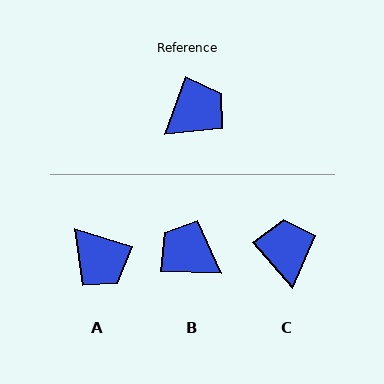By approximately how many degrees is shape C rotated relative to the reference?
Approximately 61 degrees counter-clockwise.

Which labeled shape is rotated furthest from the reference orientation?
B, about 108 degrees away.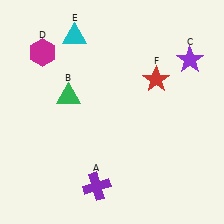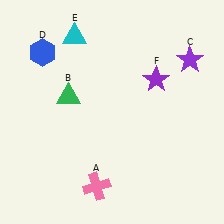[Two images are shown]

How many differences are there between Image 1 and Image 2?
There are 3 differences between the two images.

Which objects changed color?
A changed from purple to pink. D changed from magenta to blue. F changed from red to purple.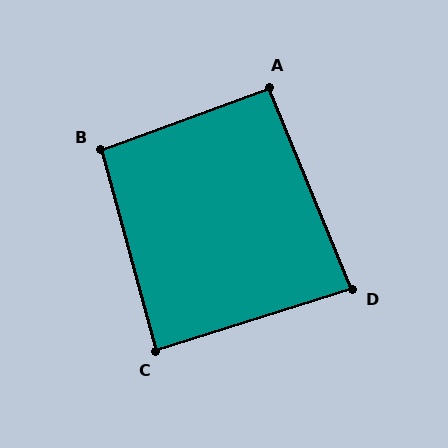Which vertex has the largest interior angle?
B, at approximately 95 degrees.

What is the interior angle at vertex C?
Approximately 88 degrees (approximately right).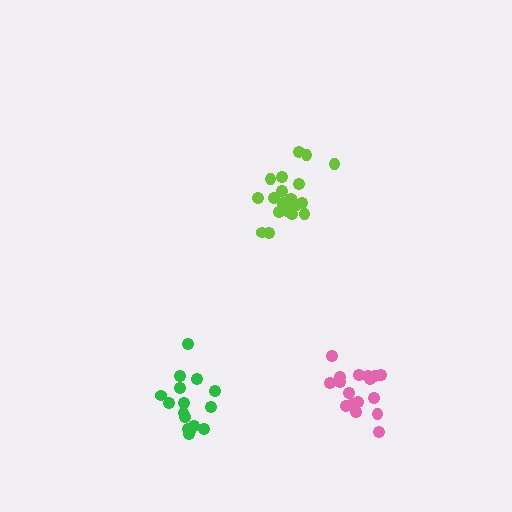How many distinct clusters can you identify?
There are 3 distinct clusters.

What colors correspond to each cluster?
The clusters are colored: lime, pink, green.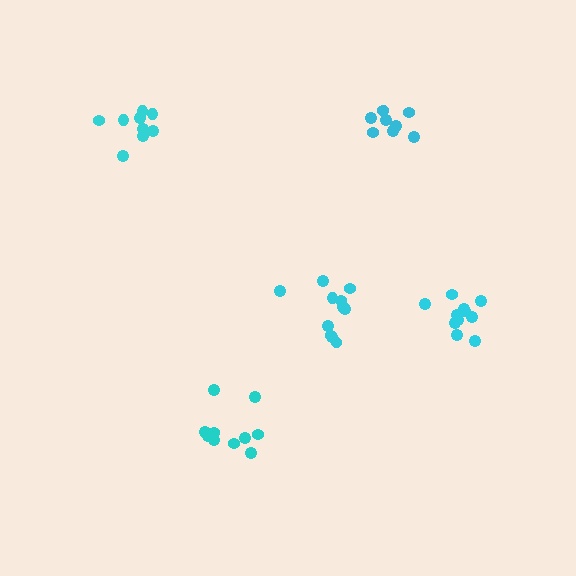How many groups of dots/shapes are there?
There are 5 groups.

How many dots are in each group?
Group 1: 11 dots, Group 2: 9 dots, Group 3: 11 dots, Group 4: 10 dots, Group 5: 9 dots (50 total).